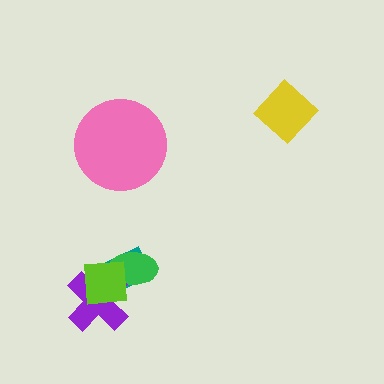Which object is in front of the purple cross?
The lime square is in front of the purple cross.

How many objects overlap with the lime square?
3 objects overlap with the lime square.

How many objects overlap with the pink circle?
0 objects overlap with the pink circle.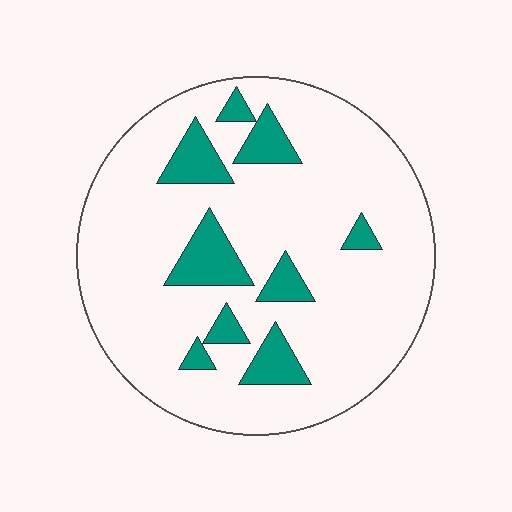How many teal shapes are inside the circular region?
9.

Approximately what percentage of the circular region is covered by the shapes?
Approximately 15%.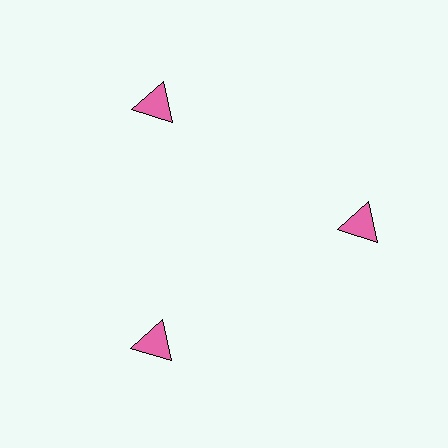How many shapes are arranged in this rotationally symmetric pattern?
There are 3 shapes, arranged in 3 groups of 1.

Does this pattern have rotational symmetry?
Yes, this pattern has 3-fold rotational symmetry. It looks the same after rotating 120 degrees around the center.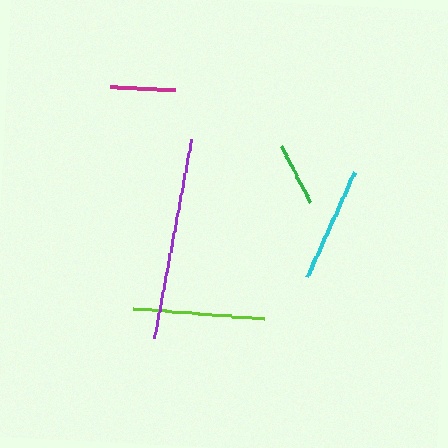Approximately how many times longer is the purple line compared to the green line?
The purple line is approximately 3.2 times the length of the green line.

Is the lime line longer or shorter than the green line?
The lime line is longer than the green line.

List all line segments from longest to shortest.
From longest to shortest: purple, lime, cyan, magenta, green.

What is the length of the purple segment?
The purple segment is approximately 202 pixels long.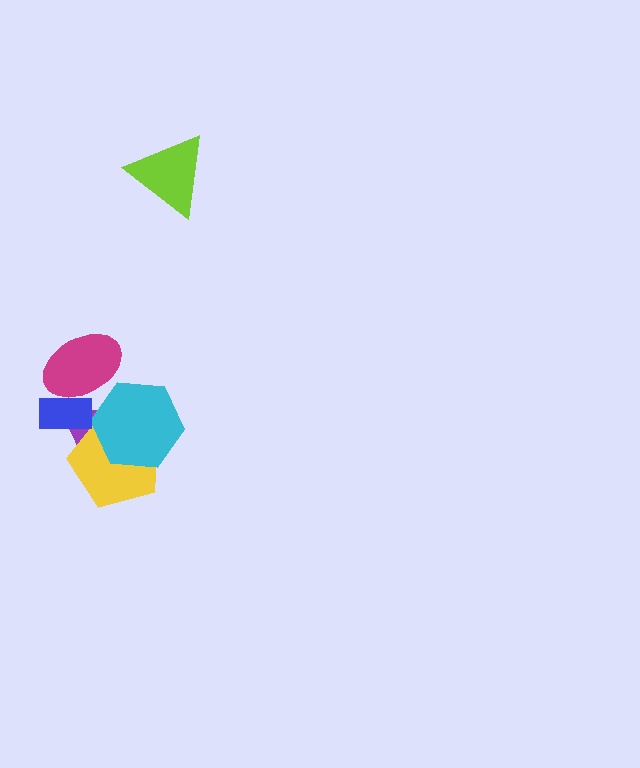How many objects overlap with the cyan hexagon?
2 objects overlap with the cyan hexagon.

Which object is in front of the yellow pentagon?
The cyan hexagon is in front of the yellow pentagon.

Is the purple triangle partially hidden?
Yes, it is partially covered by another shape.